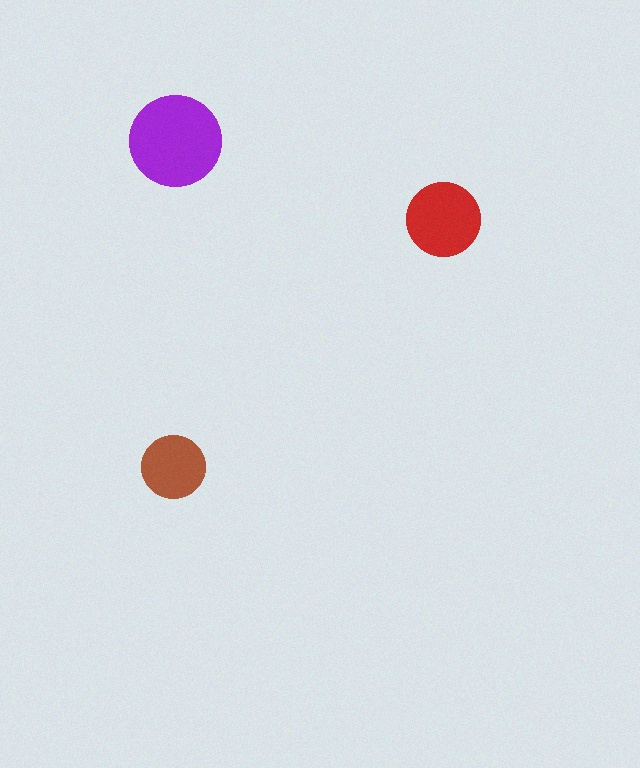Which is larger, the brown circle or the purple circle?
The purple one.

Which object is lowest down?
The brown circle is bottommost.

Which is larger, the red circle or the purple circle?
The purple one.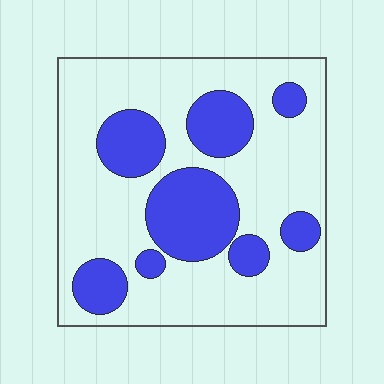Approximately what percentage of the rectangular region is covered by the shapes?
Approximately 30%.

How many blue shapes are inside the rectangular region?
8.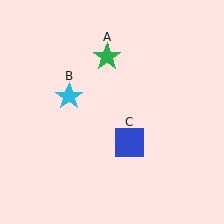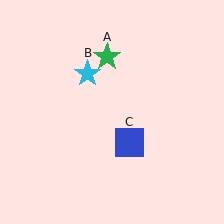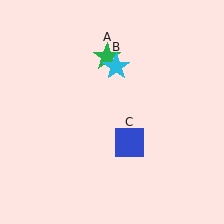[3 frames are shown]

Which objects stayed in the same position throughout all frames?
Green star (object A) and blue square (object C) remained stationary.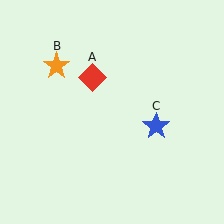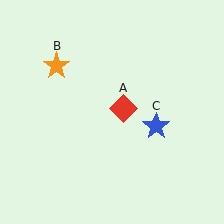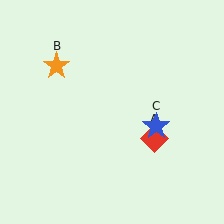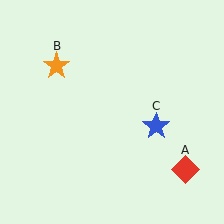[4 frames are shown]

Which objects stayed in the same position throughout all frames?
Orange star (object B) and blue star (object C) remained stationary.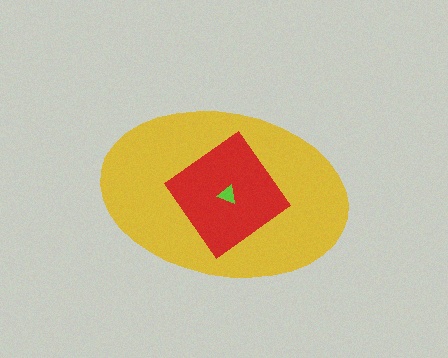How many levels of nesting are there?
3.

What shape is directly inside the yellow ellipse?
The red diamond.